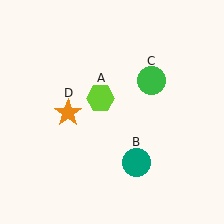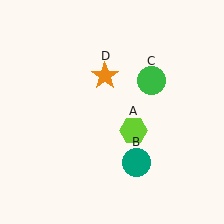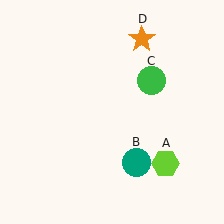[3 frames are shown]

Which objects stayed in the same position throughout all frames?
Teal circle (object B) and green circle (object C) remained stationary.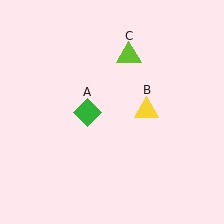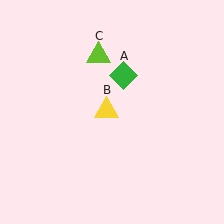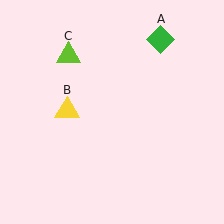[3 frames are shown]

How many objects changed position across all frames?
3 objects changed position: green diamond (object A), yellow triangle (object B), lime triangle (object C).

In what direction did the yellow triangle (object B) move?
The yellow triangle (object B) moved left.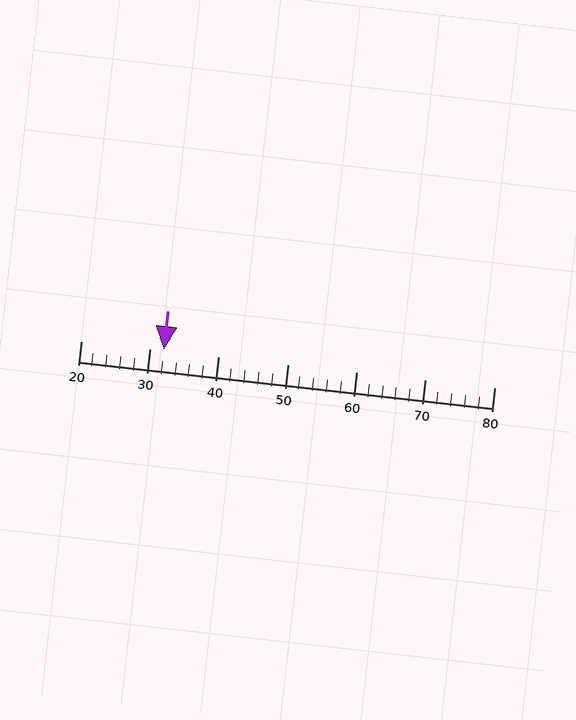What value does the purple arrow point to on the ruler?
The purple arrow points to approximately 32.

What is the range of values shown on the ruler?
The ruler shows values from 20 to 80.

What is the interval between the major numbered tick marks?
The major tick marks are spaced 10 units apart.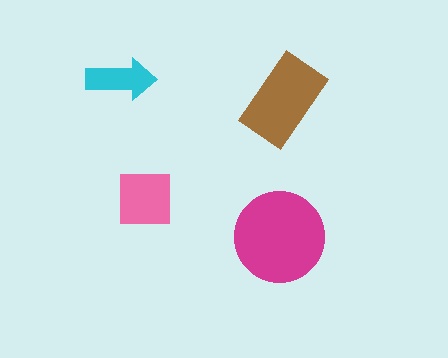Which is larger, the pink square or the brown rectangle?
The brown rectangle.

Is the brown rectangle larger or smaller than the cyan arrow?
Larger.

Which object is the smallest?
The cyan arrow.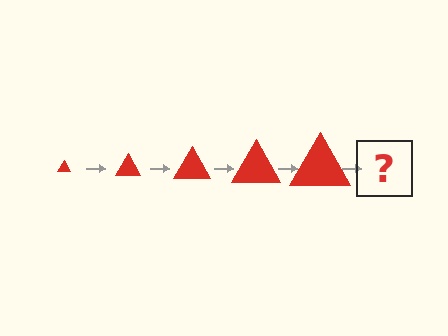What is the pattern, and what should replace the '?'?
The pattern is that the triangle gets progressively larger each step. The '?' should be a red triangle, larger than the previous one.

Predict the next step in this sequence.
The next step is a red triangle, larger than the previous one.